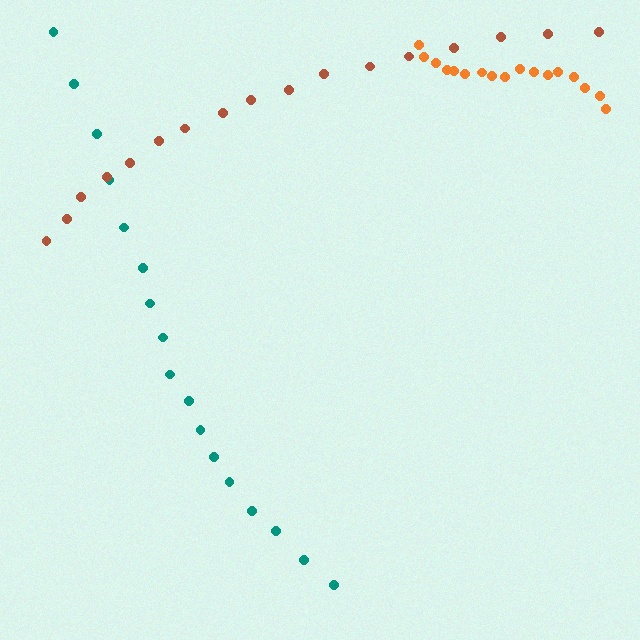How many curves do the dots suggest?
There are 3 distinct paths.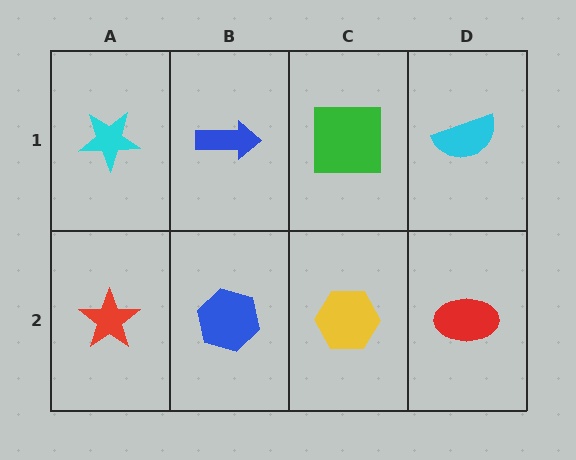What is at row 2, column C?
A yellow hexagon.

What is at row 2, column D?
A red ellipse.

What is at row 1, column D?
A cyan semicircle.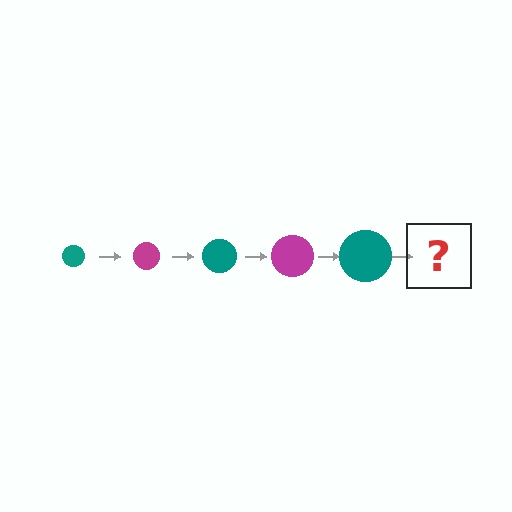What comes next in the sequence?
The next element should be a magenta circle, larger than the previous one.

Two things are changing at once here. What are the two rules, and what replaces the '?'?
The two rules are that the circle grows larger each step and the color cycles through teal and magenta. The '?' should be a magenta circle, larger than the previous one.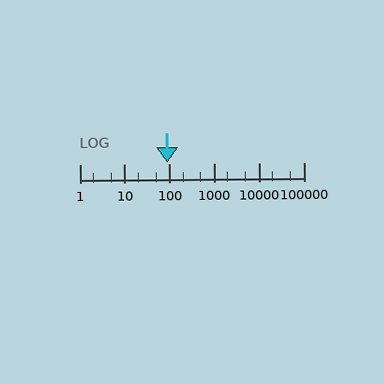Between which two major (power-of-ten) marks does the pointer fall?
The pointer is between 10 and 100.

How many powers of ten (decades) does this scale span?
The scale spans 5 decades, from 1 to 100000.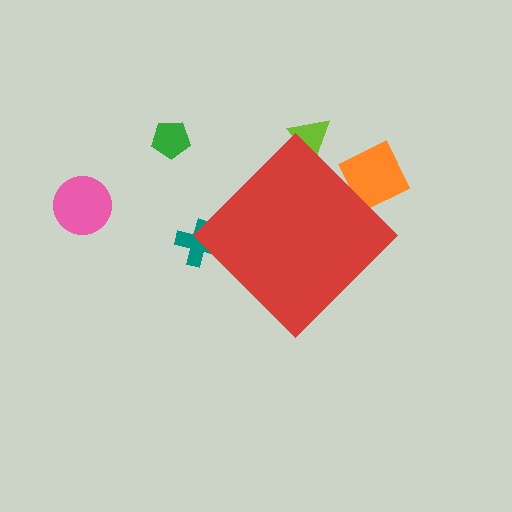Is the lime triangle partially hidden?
Yes, the lime triangle is partially hidden behind the red diamond.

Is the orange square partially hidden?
Yes, the orange square is partially hidden behind the red diamond.